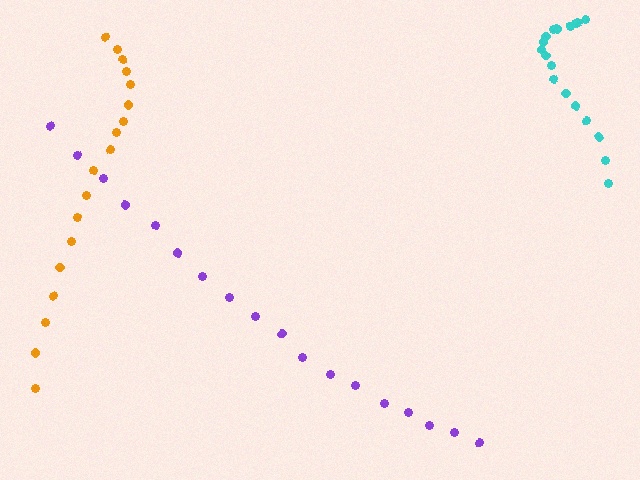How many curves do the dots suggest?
There are 3 distinct paths.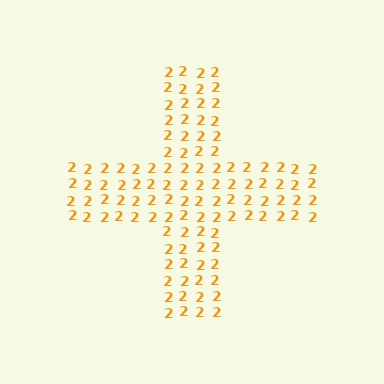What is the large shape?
The large shape is a cross.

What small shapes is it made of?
It is made of small digit 2's.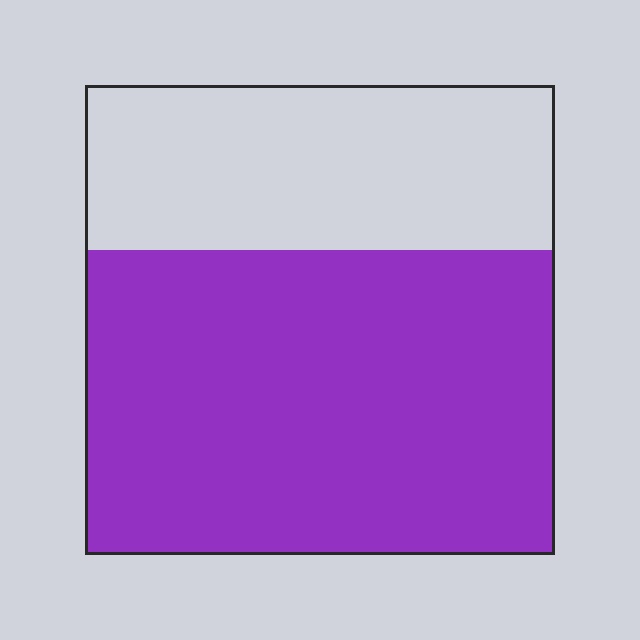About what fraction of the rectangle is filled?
About two thirds (2/3).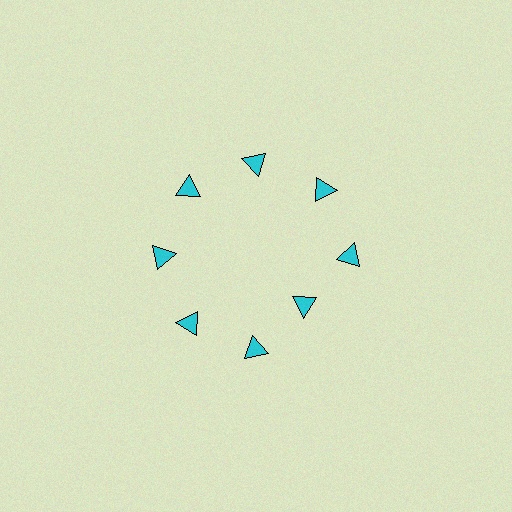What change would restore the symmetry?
The symmetry would be restored by moving it outward, back onto the ring so that all 8 triangles sit at equal angles and equal distance from the center.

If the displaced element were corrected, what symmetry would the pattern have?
It would have 8-fold rotational symmetry — the pattern would map onto itself every 45 degrees.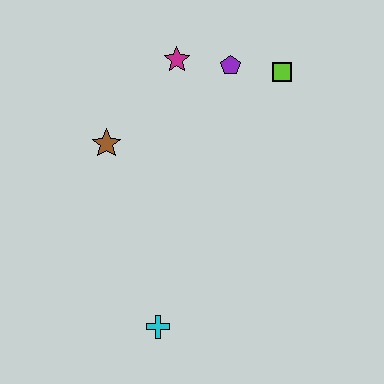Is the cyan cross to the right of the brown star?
Yes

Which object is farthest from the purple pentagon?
The cyan cross is farthest from the purple pentagon.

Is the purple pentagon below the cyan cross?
No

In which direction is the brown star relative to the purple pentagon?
The brown star is to the left of the purple pentagon.